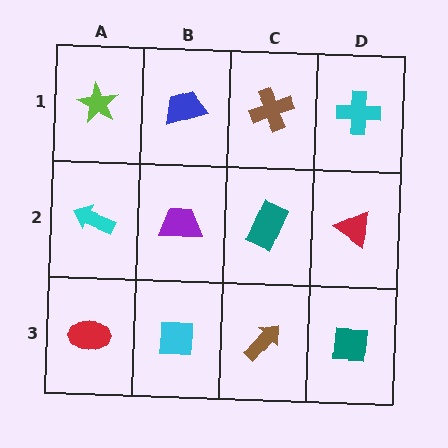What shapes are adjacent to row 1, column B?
A purple trapezoid (row 2, column B), a lime star (row 1, column A), a brown cross (row 1, column C).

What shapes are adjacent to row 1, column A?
A cyan arrow (row 2, column A), a blue trapezoid (row 1, column B).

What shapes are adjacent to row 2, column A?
A lime star (row 1, column A), a red ellipse (row 3, column A), a purple trapezoid (row 2, column B).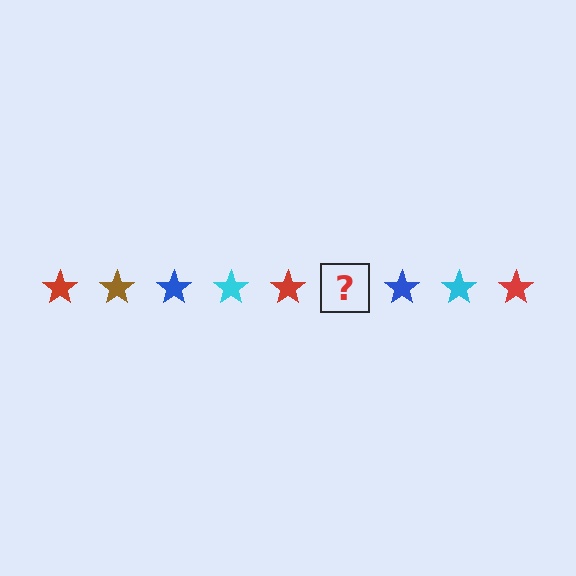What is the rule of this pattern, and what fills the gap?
The rule is that the pattern cycles through red, brown, blue, cyan stars. The gap should be filled with a brown star.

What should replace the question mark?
The question mark should be replaced with a brown star.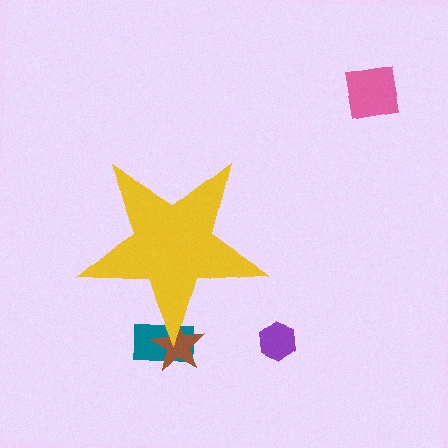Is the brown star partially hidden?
Yes, the brown star is partially hidden behind the yellow star.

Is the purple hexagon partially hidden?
No, the purple hexagon is fully visible.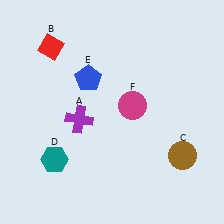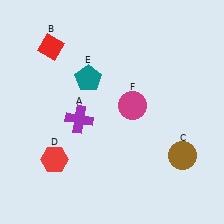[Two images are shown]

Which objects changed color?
D changed from teal to red. E changed from blue to teal.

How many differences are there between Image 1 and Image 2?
There are 2 differences between the two images.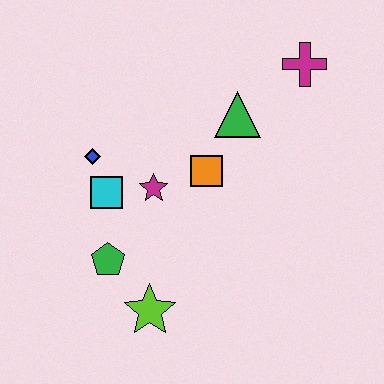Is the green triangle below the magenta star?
No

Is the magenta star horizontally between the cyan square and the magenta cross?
Yes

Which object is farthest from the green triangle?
The lime star is farthest from the green triangle.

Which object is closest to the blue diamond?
The cyan square is closest to the blue diamond.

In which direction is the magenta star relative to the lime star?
The magenta star is above the lime star.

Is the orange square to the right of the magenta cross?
No